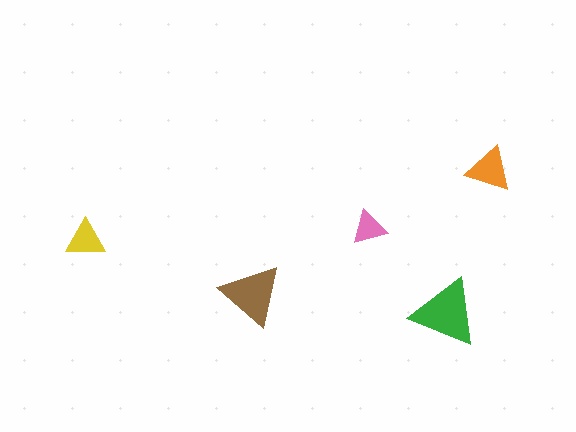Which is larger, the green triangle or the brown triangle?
The green one.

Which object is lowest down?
The green triangle is bottommost.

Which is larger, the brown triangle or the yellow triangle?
The brown one.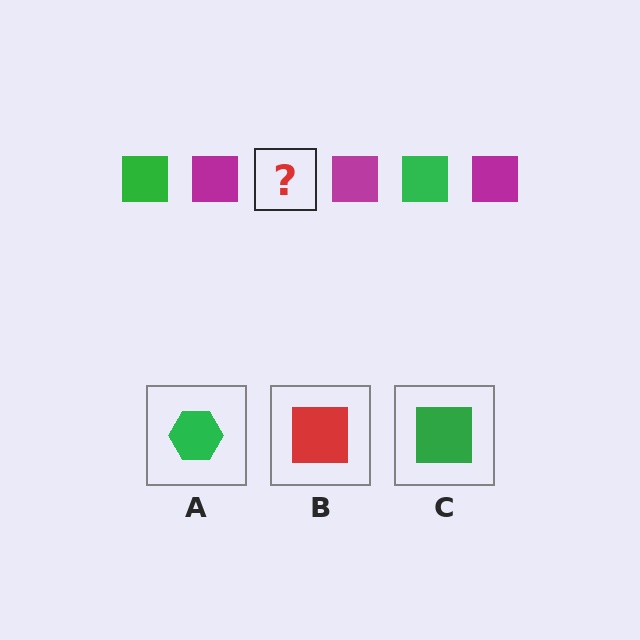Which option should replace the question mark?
Option C.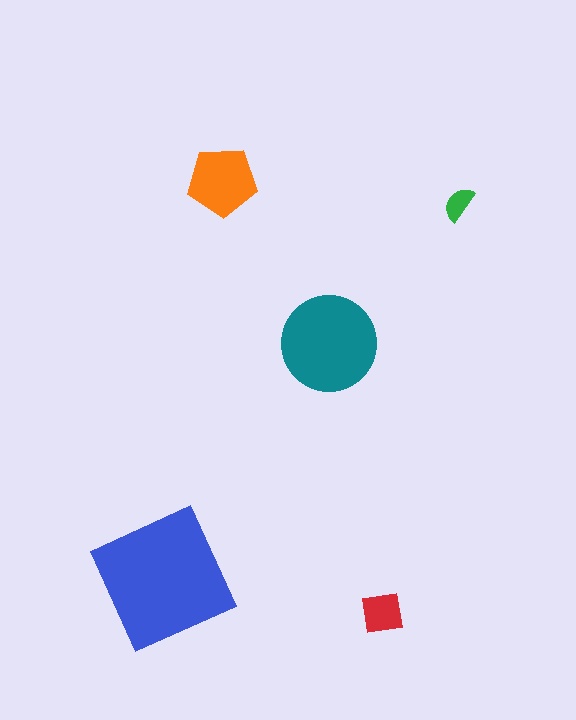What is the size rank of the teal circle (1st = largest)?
2nd.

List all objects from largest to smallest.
The blue square, the teal circle, the orange pentagon, the red square, the green semicircle.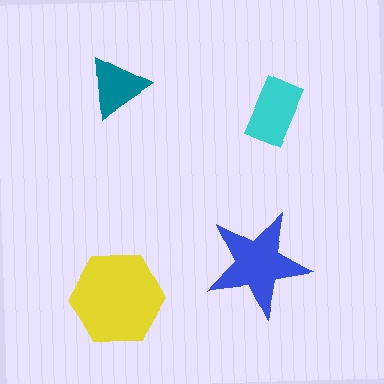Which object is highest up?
The teal triangle is topmost.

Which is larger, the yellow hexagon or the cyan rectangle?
The yellow hexagon.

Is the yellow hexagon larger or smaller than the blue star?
Larger.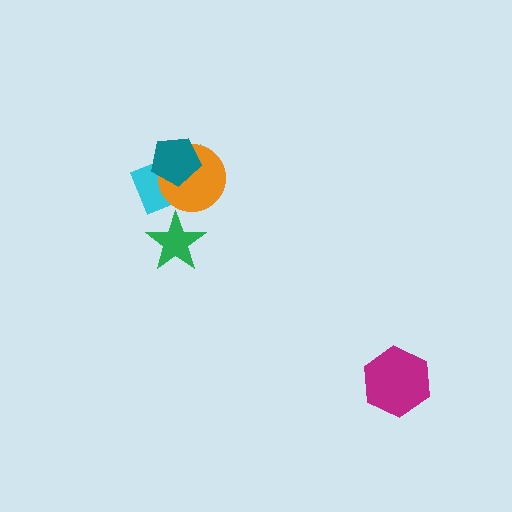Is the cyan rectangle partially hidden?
Yes, it is partially covered by another shape.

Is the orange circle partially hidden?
Yes, it is partially covered by another shape.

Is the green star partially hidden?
No, no other shape covers it.